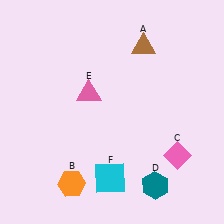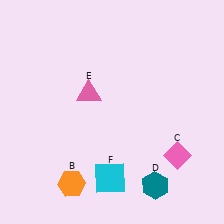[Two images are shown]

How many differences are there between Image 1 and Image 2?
There is 1 difference between the two images.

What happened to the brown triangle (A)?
The brown triangle (A) was removed in Image 2. It was in the top-right area of Image 1.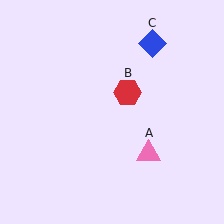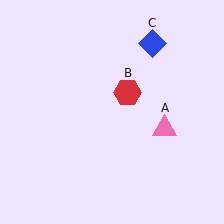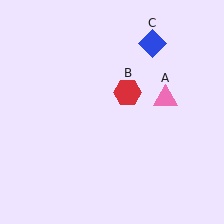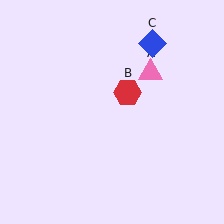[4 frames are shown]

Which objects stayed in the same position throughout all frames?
Red hexagon (object B) and blue diamond (object C) remained stationary.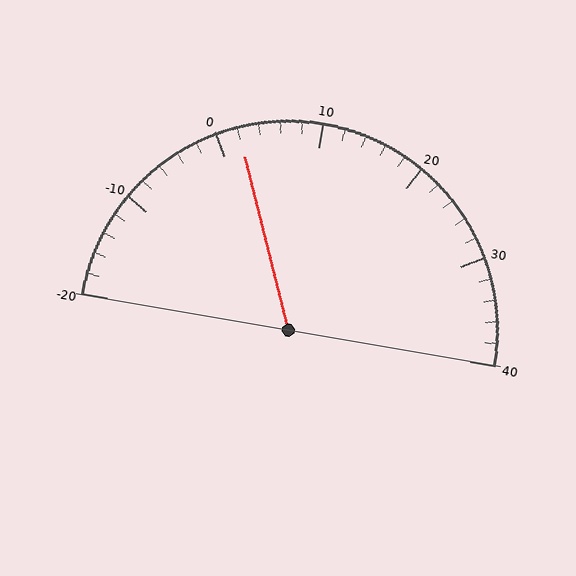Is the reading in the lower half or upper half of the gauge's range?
The reading is in the lower half of the range (-20 to 40).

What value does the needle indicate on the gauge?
The needle indicates approximately 2.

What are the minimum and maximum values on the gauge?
The gauge ranges from -20 to 40.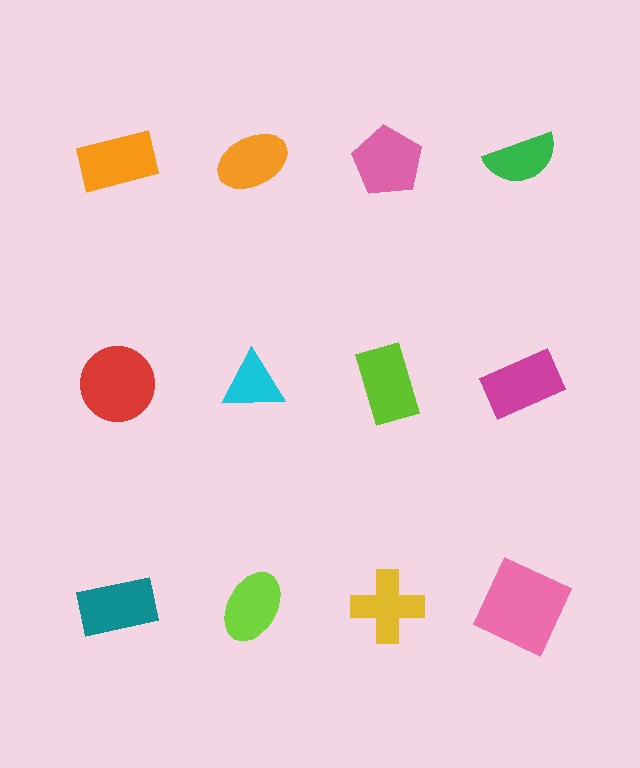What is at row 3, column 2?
A lime ellipse.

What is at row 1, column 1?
An orange rectangle.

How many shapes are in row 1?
4 shapes.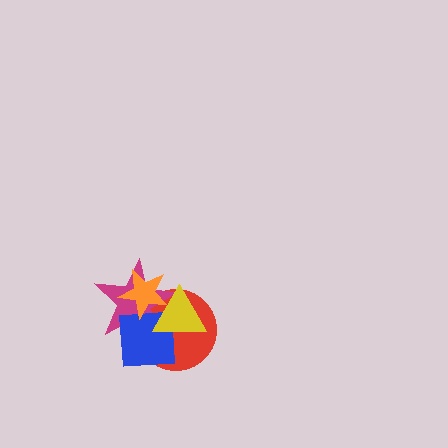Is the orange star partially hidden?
Yes, it is partially covered by another shape.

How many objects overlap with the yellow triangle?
4 objects overlap with the yellow triangle.